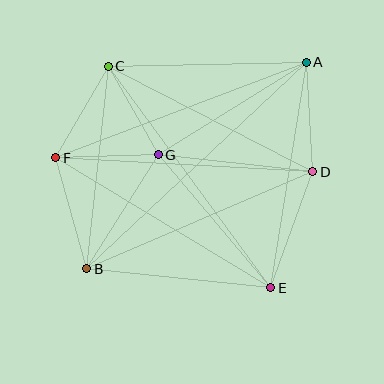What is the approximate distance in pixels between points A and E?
The distance between A and E is approximately 228 pixels.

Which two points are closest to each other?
Points C and G are closest to each other.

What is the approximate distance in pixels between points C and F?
The distance between C and F is approximately 106 pixels.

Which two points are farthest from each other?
Points A and B are farthest from each other.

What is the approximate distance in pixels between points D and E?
The distance between D and E is approximately 123 pixels.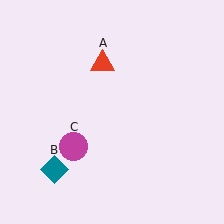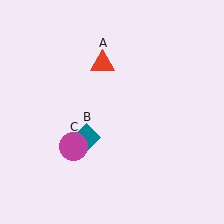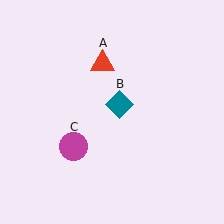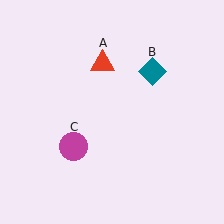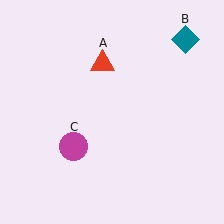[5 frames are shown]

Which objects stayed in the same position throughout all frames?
Red triangle (object A) and magenta circle (object C) remained stationary.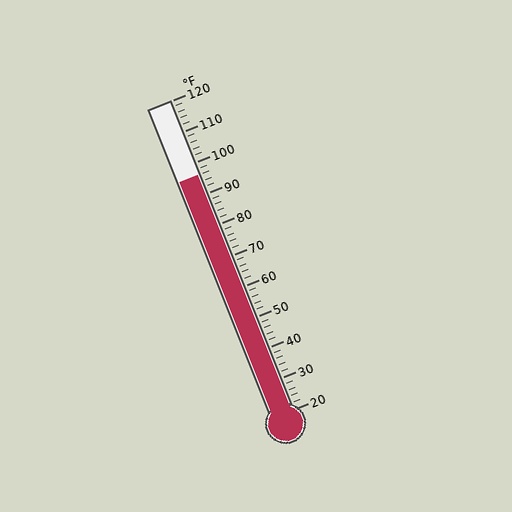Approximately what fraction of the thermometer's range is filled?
The thermometer is filled to approximately 75% of its range.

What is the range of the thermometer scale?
The thermometer scale ranges from 20°F to 120°F.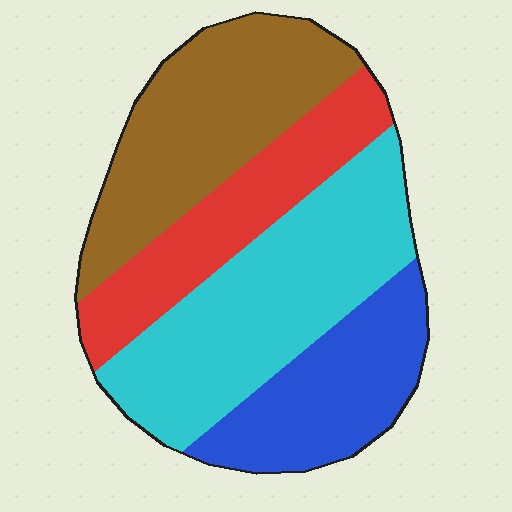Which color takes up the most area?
Cyan, at roughly 35%.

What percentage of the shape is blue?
Blue covers 20% of the shape.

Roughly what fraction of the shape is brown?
Brown covers around 25% of the shape.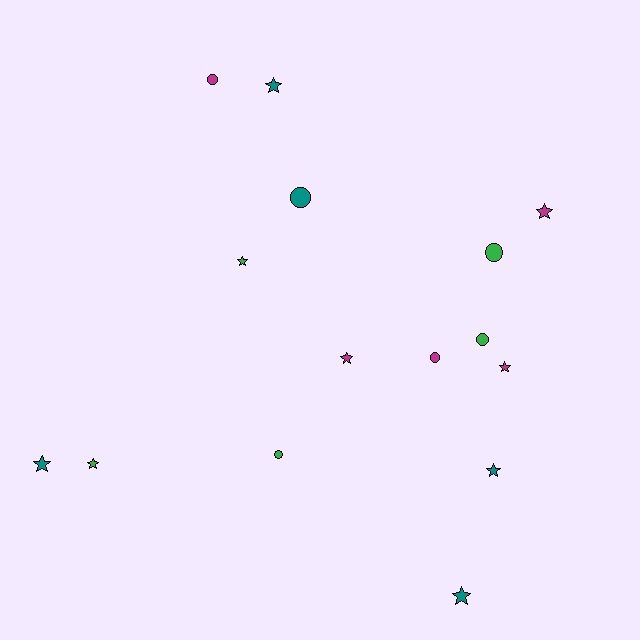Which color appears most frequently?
Teal, with 5 objects.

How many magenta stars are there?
There are 3 magenta stars.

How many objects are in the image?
There are 15 objects.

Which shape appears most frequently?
Star, with 9 objects.